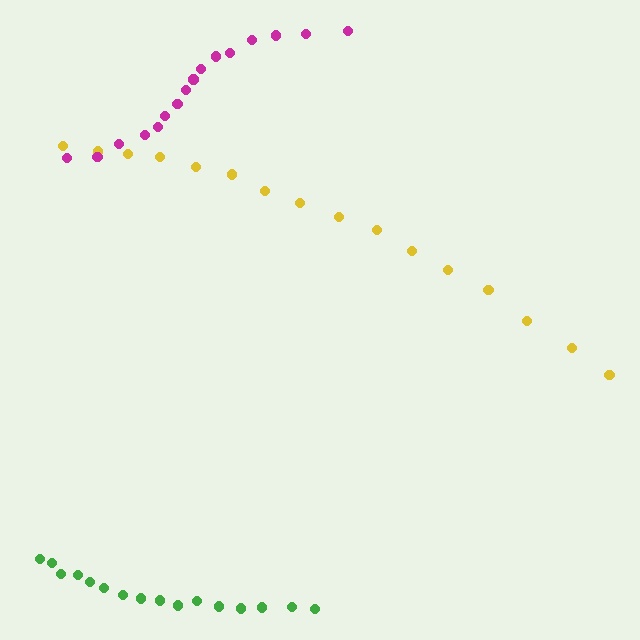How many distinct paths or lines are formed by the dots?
There are 3 distinct paths.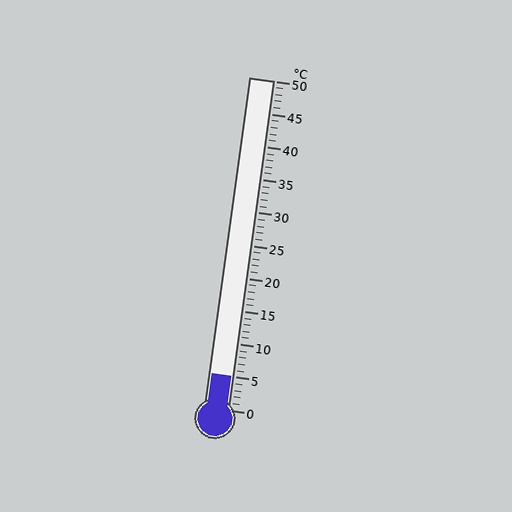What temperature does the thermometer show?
The thermometer shows approximately 5°C.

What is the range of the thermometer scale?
The thermometer scale ranges from 0°C to 50°C.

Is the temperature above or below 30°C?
The temperature is below 30°C.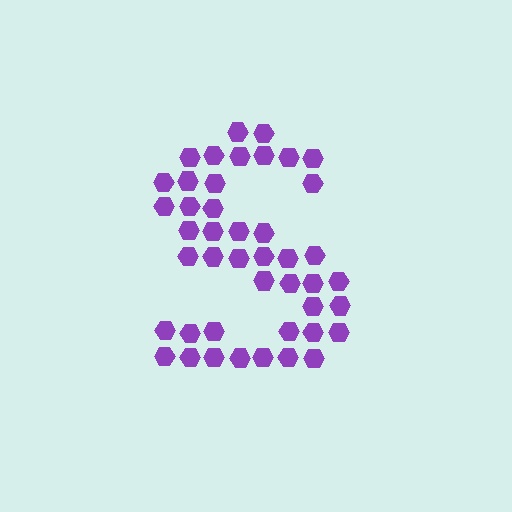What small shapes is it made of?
It is made of small hexagons.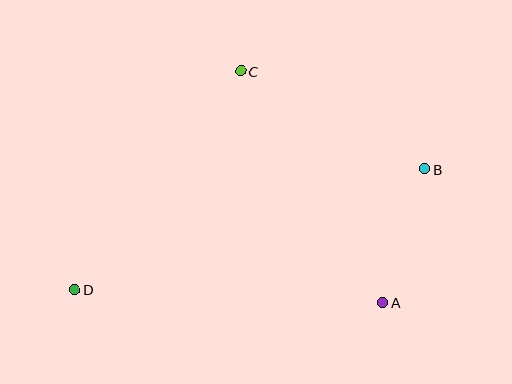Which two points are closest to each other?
Points A and B are closest to each other.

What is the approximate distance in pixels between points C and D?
The distance between C and D is approximately 274 pixels.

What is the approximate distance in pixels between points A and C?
The distance between A and C is approximately 271 pixels.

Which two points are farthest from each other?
Points B and D are farthest from each other.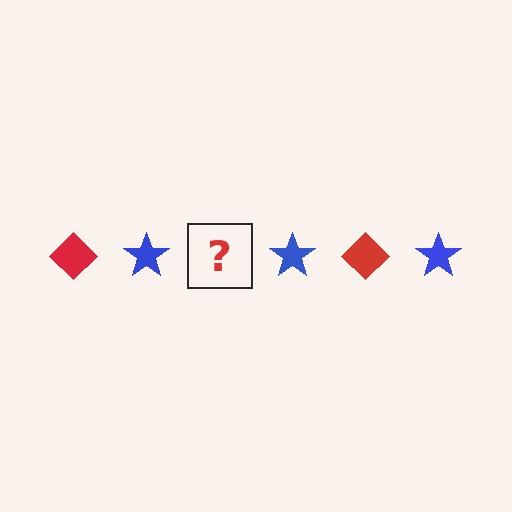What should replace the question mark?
The question mark should be replaced with a red diamond.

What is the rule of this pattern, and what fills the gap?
The rule is that the pattern alternates between red diamond and blue star. The gap should be filled with a red diamond.